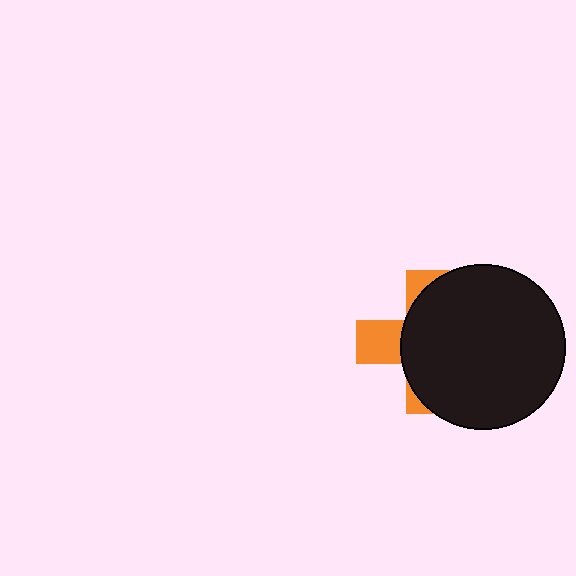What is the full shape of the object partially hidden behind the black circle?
The partially hidden object is an orange cross.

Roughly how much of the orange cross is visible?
A small part of it is visible (roughly 30%).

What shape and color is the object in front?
The object in front is a black circle.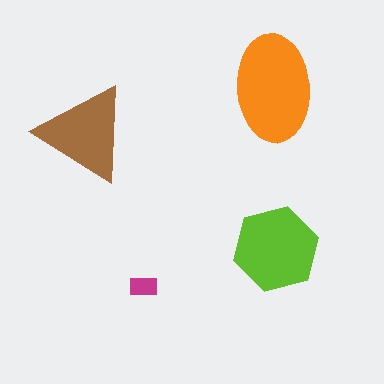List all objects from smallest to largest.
The magenta rectangle, the brown triangle, the lime hexagon, the orange ellipse.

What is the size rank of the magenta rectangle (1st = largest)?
4th.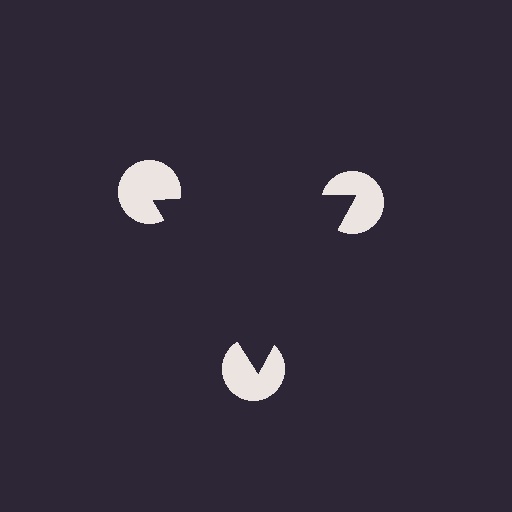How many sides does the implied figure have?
3 sides.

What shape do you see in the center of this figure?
An illusory triangle — its edges are inferred from the aligned wedge cuts in the pac-man discs, not physically drawn.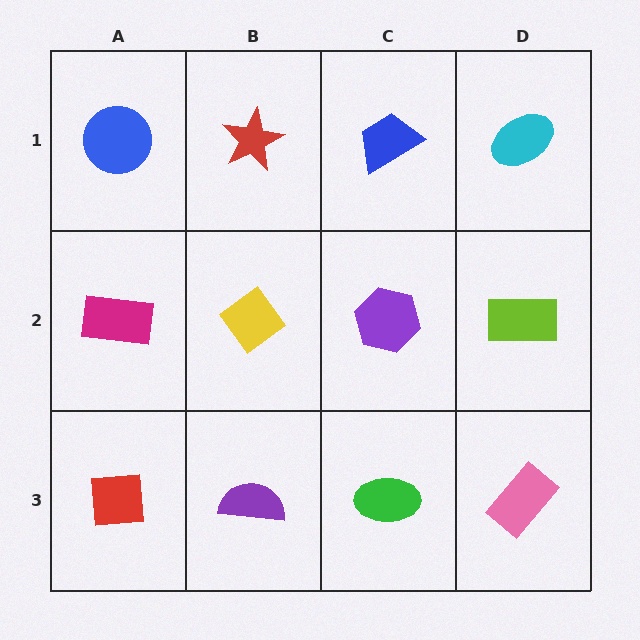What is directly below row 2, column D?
A pink rectangle.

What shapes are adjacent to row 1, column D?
A lime rectangle (row 2, column D), a blue trapezoid (row 1, column C).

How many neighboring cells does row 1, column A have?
2.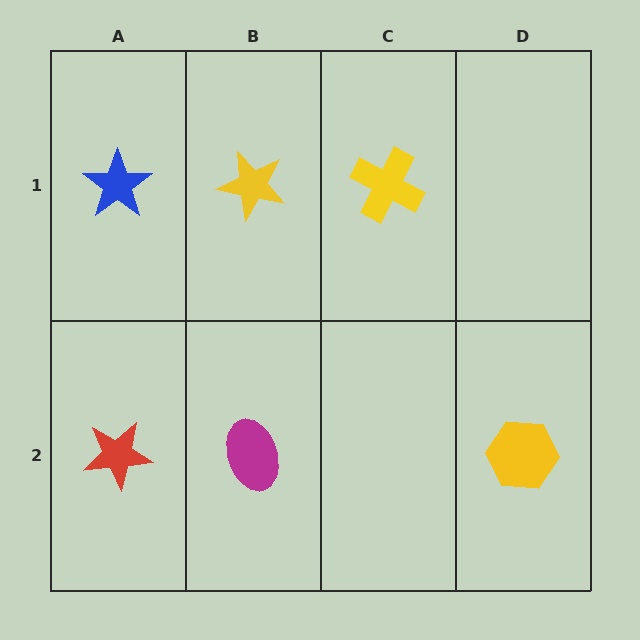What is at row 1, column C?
A yellow cross.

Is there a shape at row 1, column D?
No, that cell is empty.